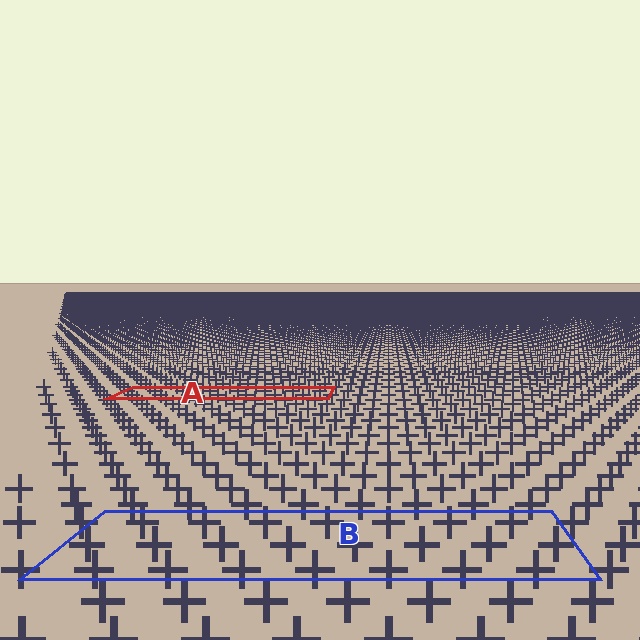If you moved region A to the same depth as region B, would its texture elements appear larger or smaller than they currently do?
They would appear larger. At a closer depth, the same texture elements are projected at a bigger on-screen size.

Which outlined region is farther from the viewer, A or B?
Region A is farther from the viewer — the texture elements inside it appear smaller and more densely packed.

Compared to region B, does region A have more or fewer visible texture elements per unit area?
Region A has more texture elements per unit area — they are packed more densely because it is farther away.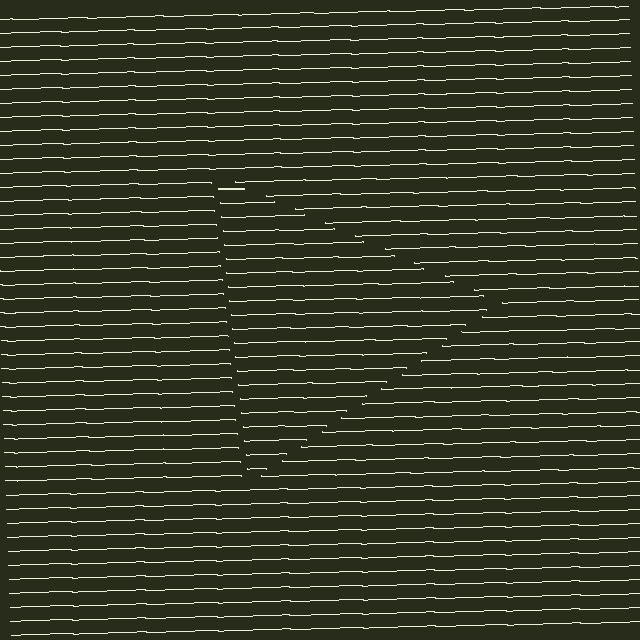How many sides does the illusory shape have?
3 sides — the line-ends trace a triangle.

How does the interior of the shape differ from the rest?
The interior of the shape contains the same grating, shifted by half a period — the contour is defined by the phase discontinuity where line-ends from the inner and outer gratings abut.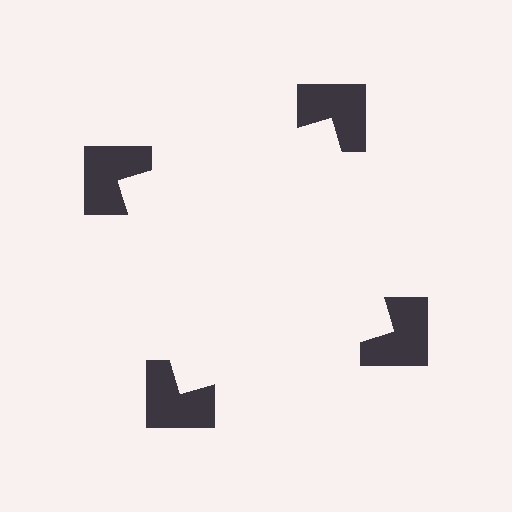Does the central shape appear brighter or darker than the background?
It typically appears slightly brighter than the background, even though no actual brightness change is drawn.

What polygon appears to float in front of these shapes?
An illusory square — its edges are inferred from the aligned wedge cuts in the notched squares, not physically drawn.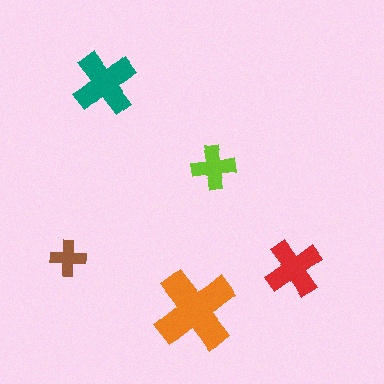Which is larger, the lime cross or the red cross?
The red one.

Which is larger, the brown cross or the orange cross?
The orange one.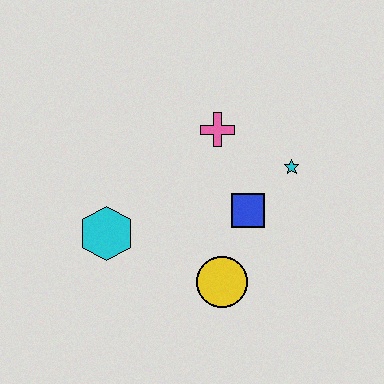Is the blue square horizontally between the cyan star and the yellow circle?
Yes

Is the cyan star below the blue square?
No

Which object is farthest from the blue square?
The cyan hexagon is farthest from the blue square.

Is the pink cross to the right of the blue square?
No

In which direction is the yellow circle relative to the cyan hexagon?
The yellow circle is to the right of the cyan hexagon.